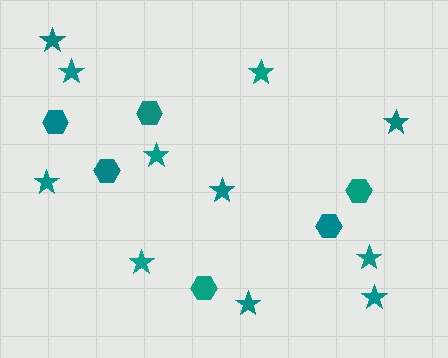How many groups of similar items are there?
There are 2 groups: one group of stars (11) and one group of hexagons (6).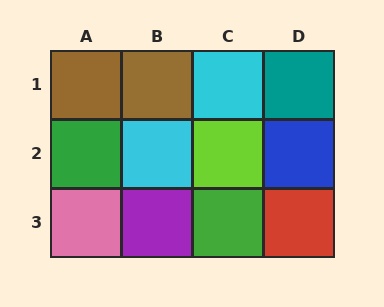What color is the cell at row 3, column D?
Red.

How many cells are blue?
1 cell is blue.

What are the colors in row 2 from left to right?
Green, cyan, lime, blue.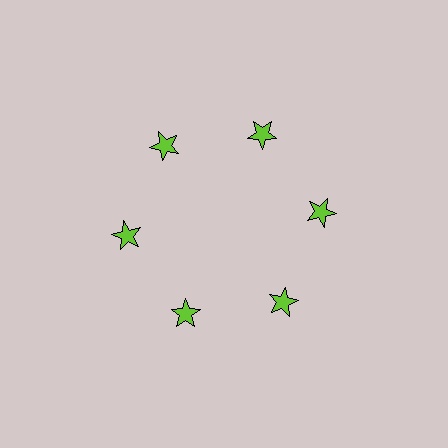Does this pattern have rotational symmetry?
Yes, this pattern has 6-fold rotational symmetry. It looks the same after rotating 60 degrees around the center.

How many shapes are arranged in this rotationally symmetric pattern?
There are 6 shapes, arranged in 6 groups of 1.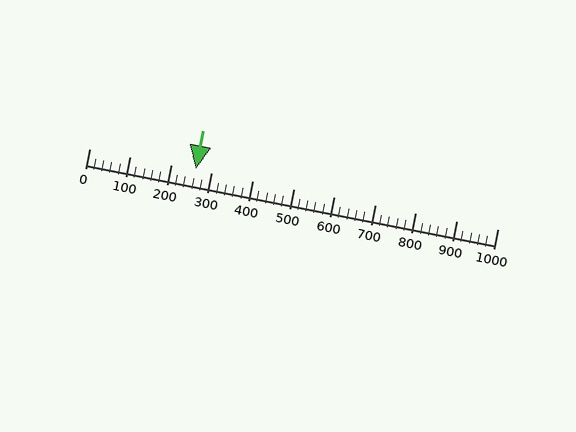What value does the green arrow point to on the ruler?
The green arrow points to approximately 260.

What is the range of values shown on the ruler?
The ruler shows values from 0 to 1000.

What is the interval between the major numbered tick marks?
The major tick marks are spaced 100 units apart.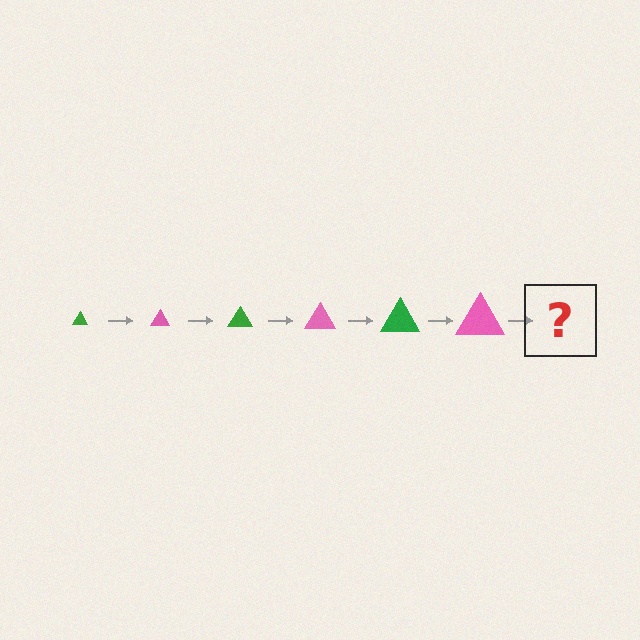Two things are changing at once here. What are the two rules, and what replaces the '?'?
The two rules are that the triangle grows larger each step and the color cycles through green and pink. The '?' should be a green triangle, larger than the previous one.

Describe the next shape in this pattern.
It should be a green triangle, larger than the previous one.